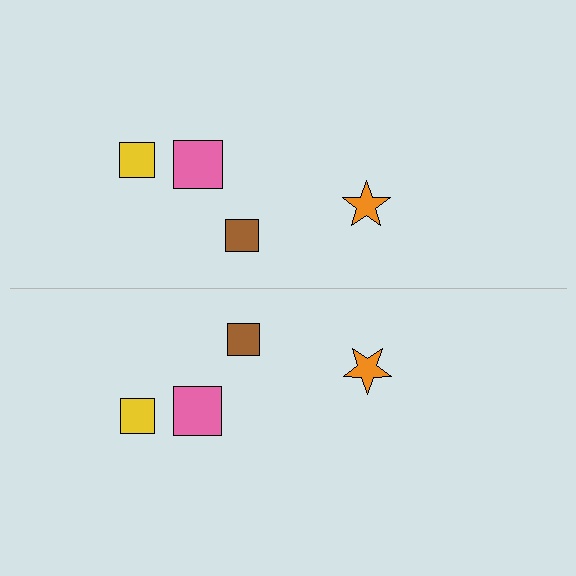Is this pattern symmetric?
Yes, this pattern has bilateral (reflection) symmetry.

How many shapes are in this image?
There are 8 shapes in this image.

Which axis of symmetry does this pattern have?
The pattern has a horizontal axis of symmetry running through the center of the image.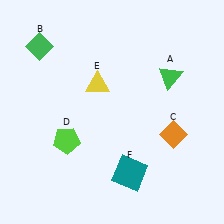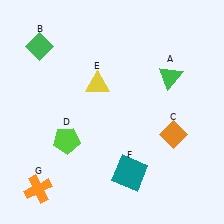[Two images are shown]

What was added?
An orange cross (G) was added in Image 2.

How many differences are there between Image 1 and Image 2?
There is 1 difference between the two images.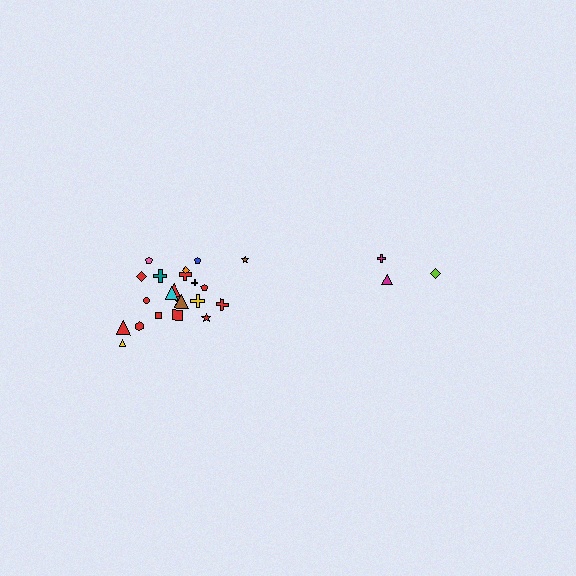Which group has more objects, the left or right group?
The left group.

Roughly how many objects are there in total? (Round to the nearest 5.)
Roughly 25 objects in total.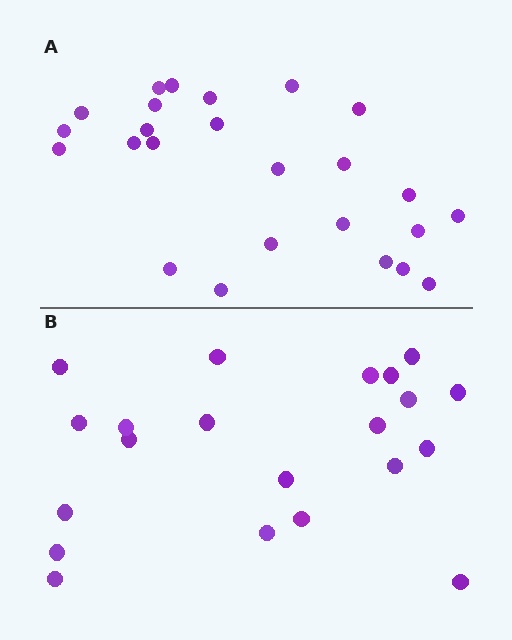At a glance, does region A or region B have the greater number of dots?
Region A (the top region) has more dots.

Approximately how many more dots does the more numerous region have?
Region A has about 4 more dots than region B.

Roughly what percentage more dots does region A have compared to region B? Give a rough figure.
About 20% more.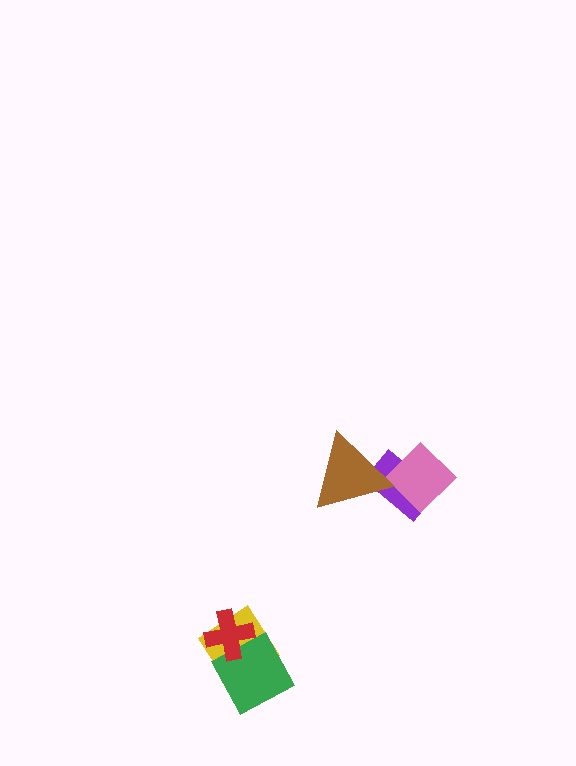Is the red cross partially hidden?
No, no other shape covers it.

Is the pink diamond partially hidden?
Yes, it is partially covered by another shape.